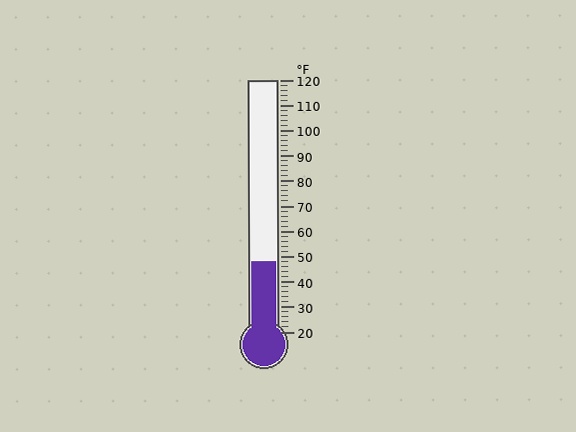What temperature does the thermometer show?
The thermometer shows approximately 48°F.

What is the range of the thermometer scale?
The thermometer scale ranges from 20°F to 120°F.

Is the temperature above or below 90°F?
The temperature is below 90°F.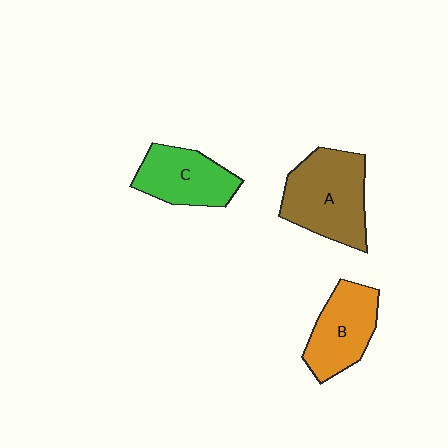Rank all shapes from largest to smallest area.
From largest to smallest: A (brown), B (orange), C (green).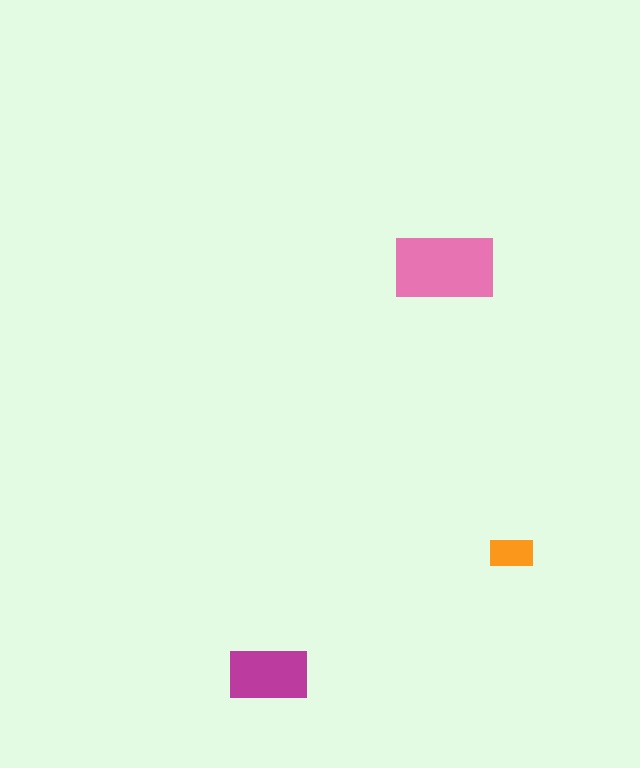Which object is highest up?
The pink rectangle is topmost.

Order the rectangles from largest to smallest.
the pink one, the magenta one, the orange one.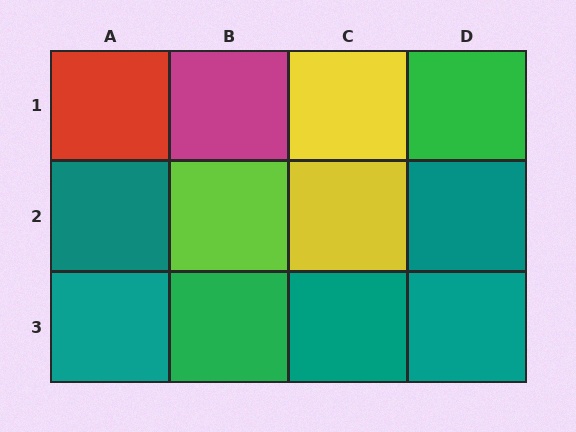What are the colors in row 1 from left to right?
Red, magenta, yellow, green.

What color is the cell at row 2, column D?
Teal.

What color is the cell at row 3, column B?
Green.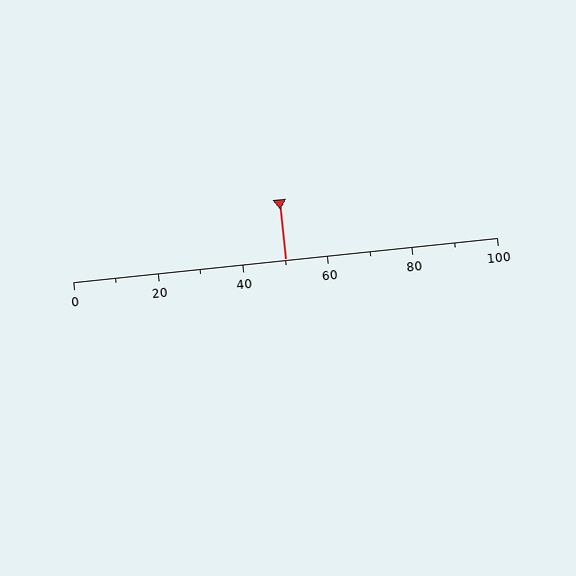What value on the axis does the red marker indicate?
The marker indicates approximately 50.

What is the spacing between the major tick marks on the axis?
The major ticks are spaced 20 apart.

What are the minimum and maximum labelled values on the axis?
The axis runs from 0 to 100.